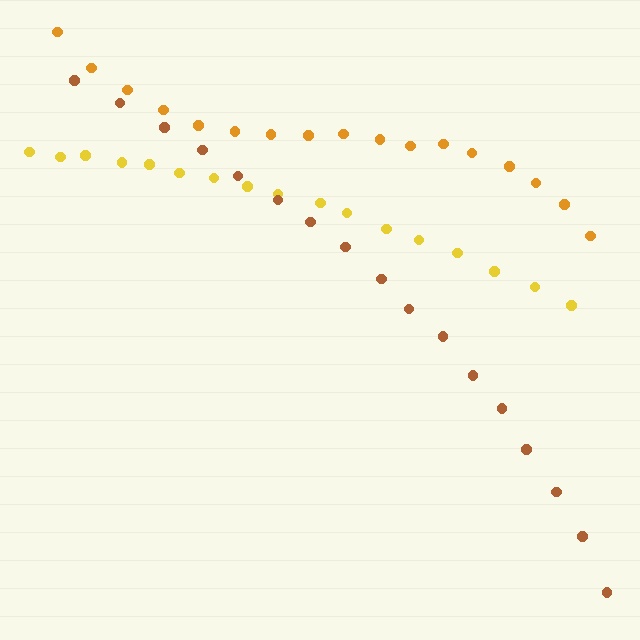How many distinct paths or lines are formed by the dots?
There are 3 distinct paths.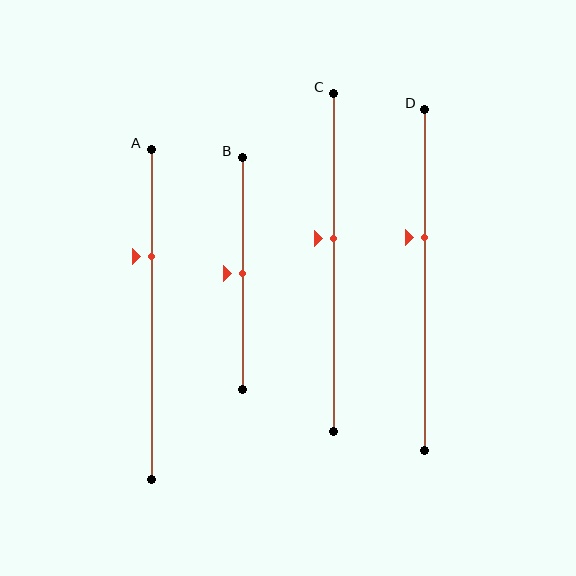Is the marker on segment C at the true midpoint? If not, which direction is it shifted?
No, the marker on segment C is shifted upward by about 7% of the segment length.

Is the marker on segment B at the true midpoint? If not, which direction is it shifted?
Yes, the marker on segment B is at the true midpoint.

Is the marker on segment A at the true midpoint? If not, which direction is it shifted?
No, the marker on segment A is shifted upward by about 18% of the segment length.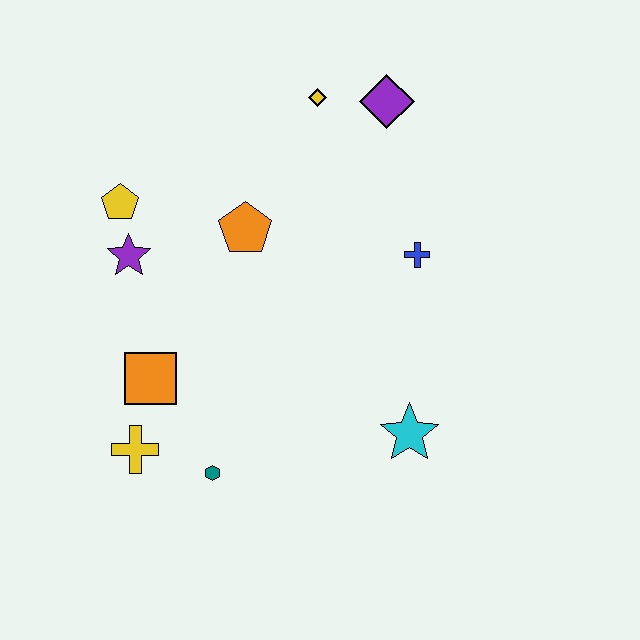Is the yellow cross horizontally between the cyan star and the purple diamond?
No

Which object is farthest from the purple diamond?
The yellow cross is farthest from the purple diamond.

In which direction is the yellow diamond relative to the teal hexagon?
The yellow diamond is above the teal hexagon.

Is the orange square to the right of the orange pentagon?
No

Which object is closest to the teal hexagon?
The yellow cross is closest to the teal hexagon.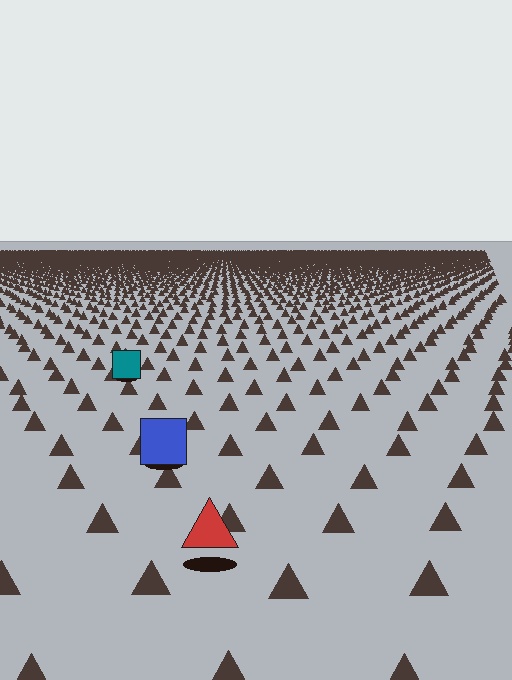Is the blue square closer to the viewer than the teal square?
Yes. The blue square is closer — you can tell from the texture gradient: the ground texture is coarser near it.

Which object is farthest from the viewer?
The teal square is farthest from the viewer. It appears smaller and the ground texture around it is denser.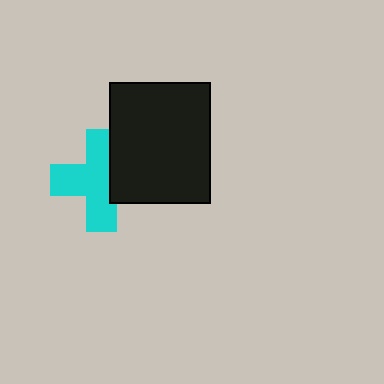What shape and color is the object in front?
The object in front is a black rectangle.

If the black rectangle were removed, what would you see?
You would see the complete cyan cross.